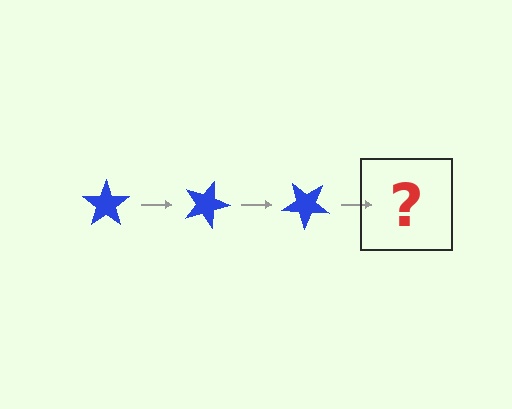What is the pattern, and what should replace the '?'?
The pattern is that the star rotates 20 degrees each step. The '?' should be a blue star rotated 60 degrees.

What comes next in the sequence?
The next element should be a blue star rotated 60 degrees.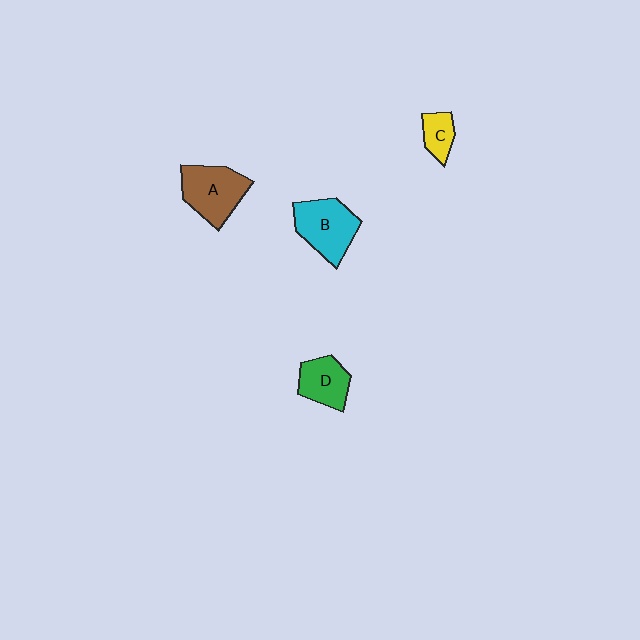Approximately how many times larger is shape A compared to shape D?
Approximately 1.4 times.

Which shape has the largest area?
Shape A (brown).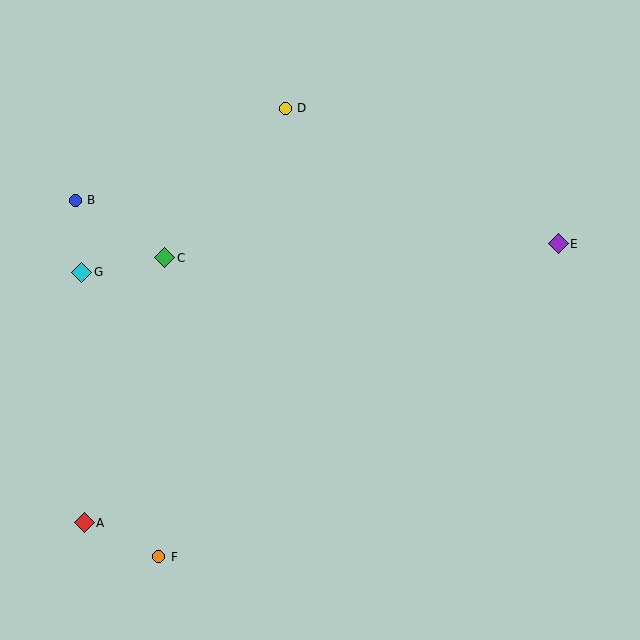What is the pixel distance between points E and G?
The distance between E and G is 477 pixels.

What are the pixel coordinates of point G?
Point G is at (82, 272).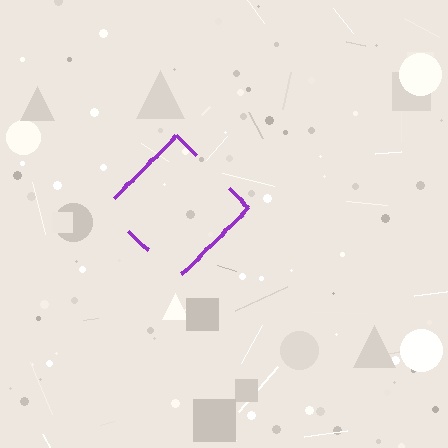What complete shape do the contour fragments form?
The contour fragments form a diamond.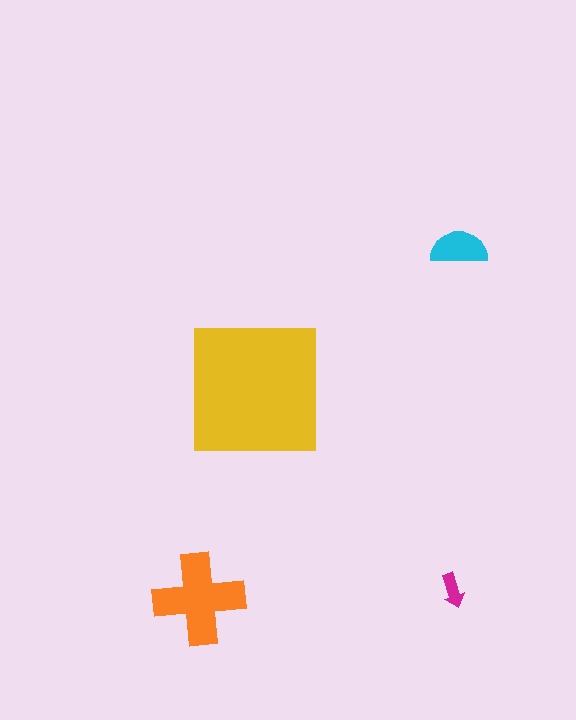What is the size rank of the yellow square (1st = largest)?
1st.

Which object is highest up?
The cyan semicircle is topmost.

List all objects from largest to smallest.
The yellow square, the orange cross, the cyan semicircle, the magenta arrow.